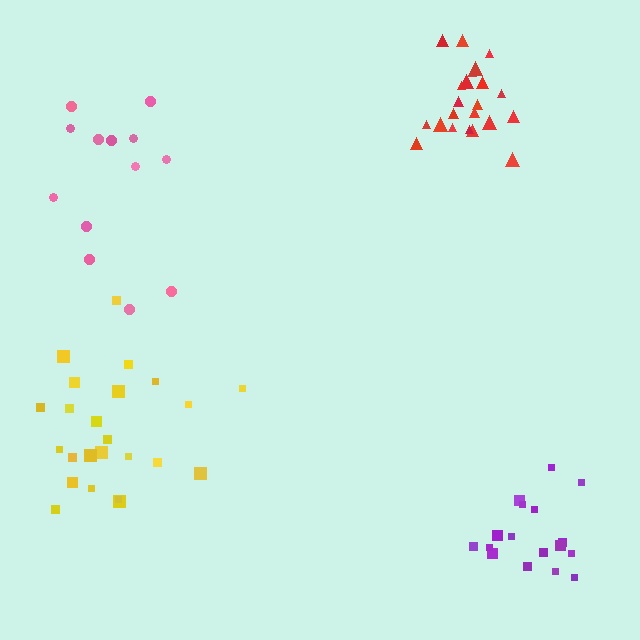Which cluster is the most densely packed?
Red.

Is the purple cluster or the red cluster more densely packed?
Red.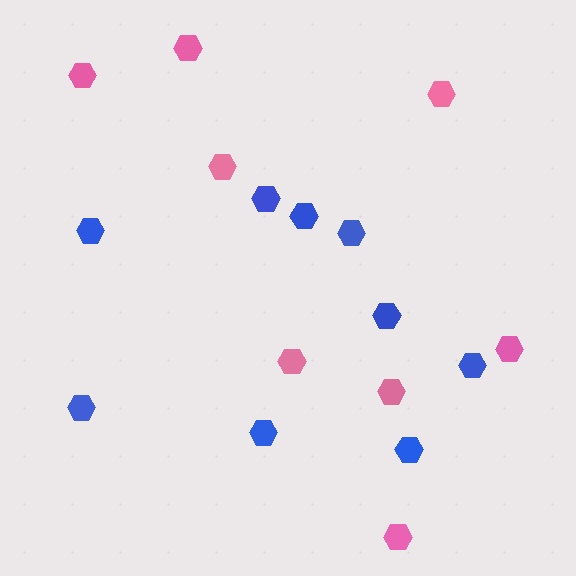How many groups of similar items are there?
There are 2 groups: one group of pink hexagons (8) and one group of blue hexagons (9).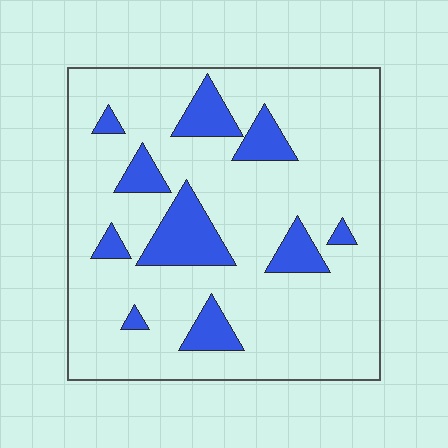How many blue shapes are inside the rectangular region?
10.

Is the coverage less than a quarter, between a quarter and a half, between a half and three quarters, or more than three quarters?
Less than a quarter.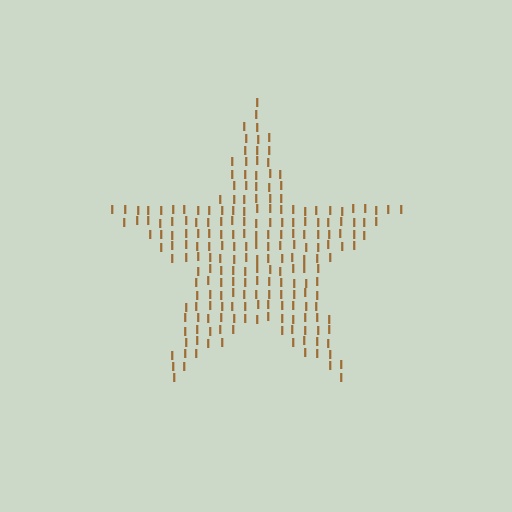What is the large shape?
The large shape is a star.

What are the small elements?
The small elements are letter I's.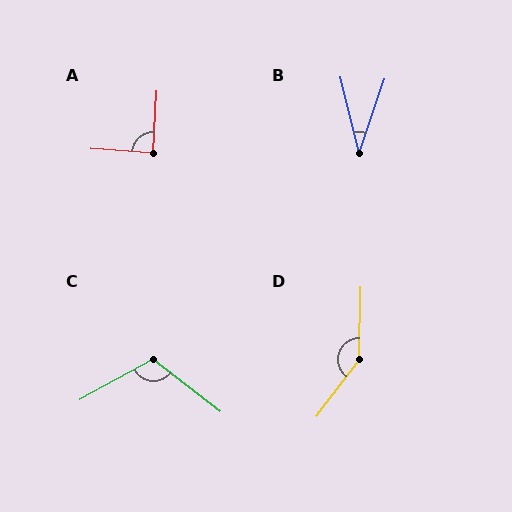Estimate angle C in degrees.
Approximately 113 degrees.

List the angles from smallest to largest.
B (33°), A (89°), C (113°), D (144°).